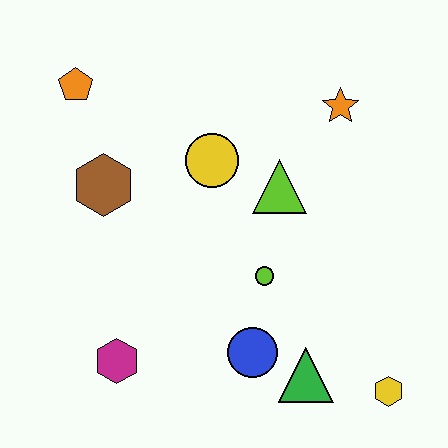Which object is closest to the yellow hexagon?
The green triangle is closest to the yellow hexagon.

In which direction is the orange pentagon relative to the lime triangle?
The orange pentagon is to the left of the lime triangle.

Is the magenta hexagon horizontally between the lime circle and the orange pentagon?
Yes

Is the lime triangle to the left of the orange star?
Yes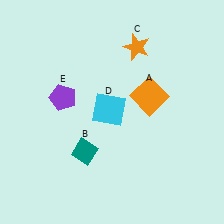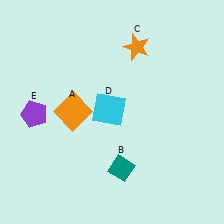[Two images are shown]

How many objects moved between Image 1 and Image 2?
3 objects moved between the two images.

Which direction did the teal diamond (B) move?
The teal diamond (B) moved right.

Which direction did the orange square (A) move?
The orange square (A) moved left.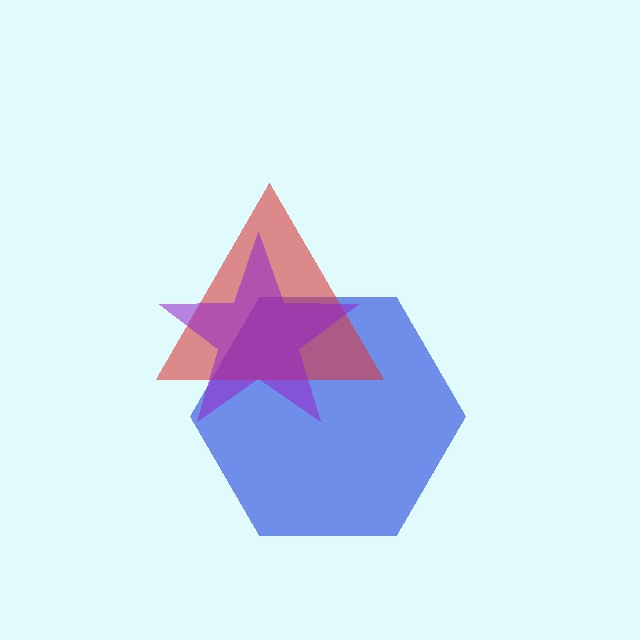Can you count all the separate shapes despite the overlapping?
Yes, there are 3 separate shapes.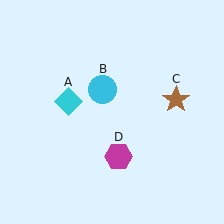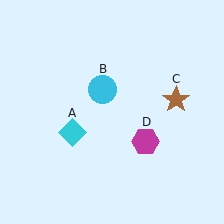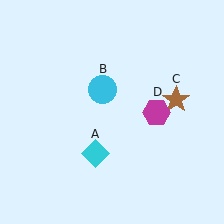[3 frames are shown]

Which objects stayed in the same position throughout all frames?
Cyan circle (object B) and brown star (object C) remained stationary.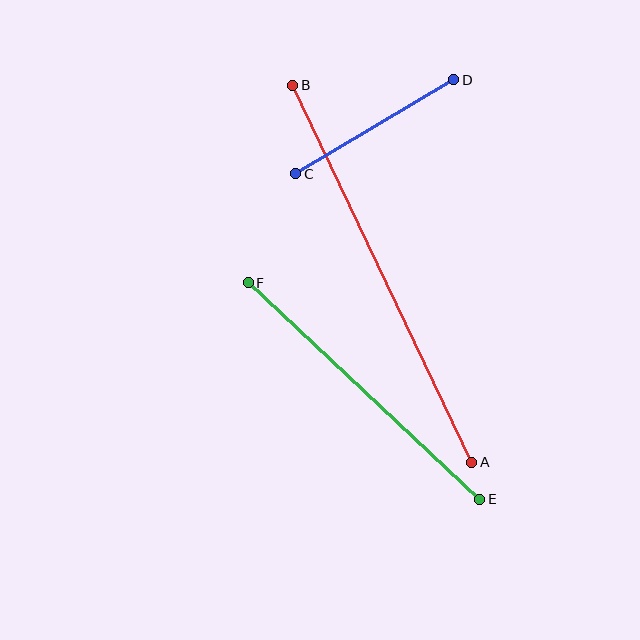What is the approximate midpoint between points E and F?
The midpoint is at approximately (364, 391) pixels.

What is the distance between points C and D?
The distance is approximately 184 pixels.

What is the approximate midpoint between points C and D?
The midpoint is at approximately (375, 127) pixels.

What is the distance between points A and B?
The distance is approximately 417 pixels.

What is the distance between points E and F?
The distance is approximately 317 pixels.